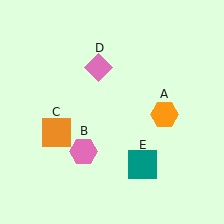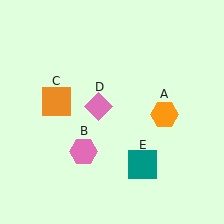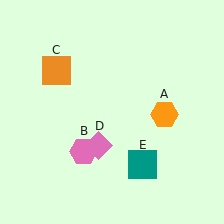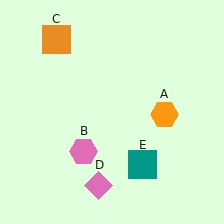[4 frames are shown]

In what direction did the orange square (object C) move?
The orange square (object C) moved up.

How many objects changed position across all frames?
2 objects changed position: orange square (object C), pink diamond (object D).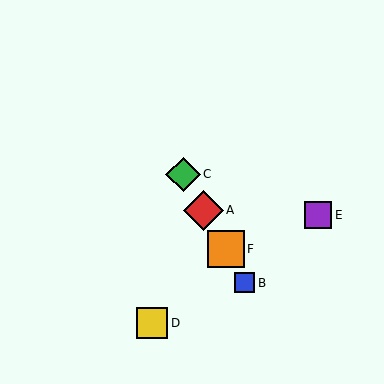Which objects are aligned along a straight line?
Objects A, B, C, F are aligned along a straight line.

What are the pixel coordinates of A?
Object A is at (203, 210).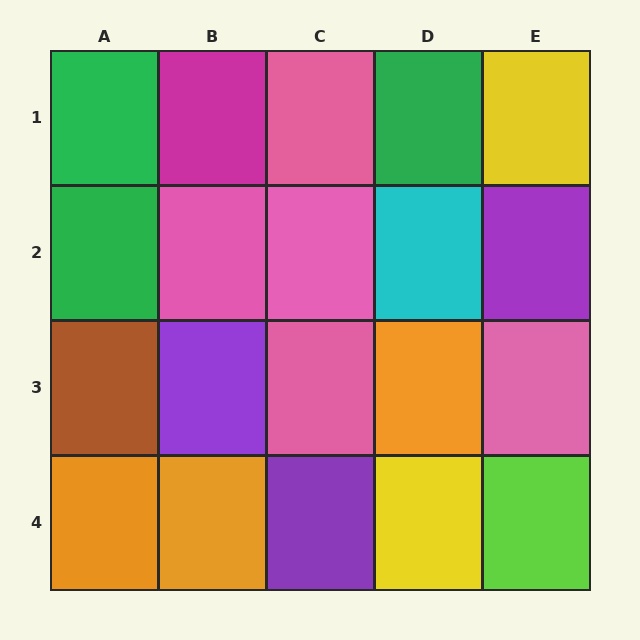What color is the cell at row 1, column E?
Yellow.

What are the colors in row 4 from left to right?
Orange, orange, purple, yellow, lime.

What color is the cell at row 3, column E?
Pink.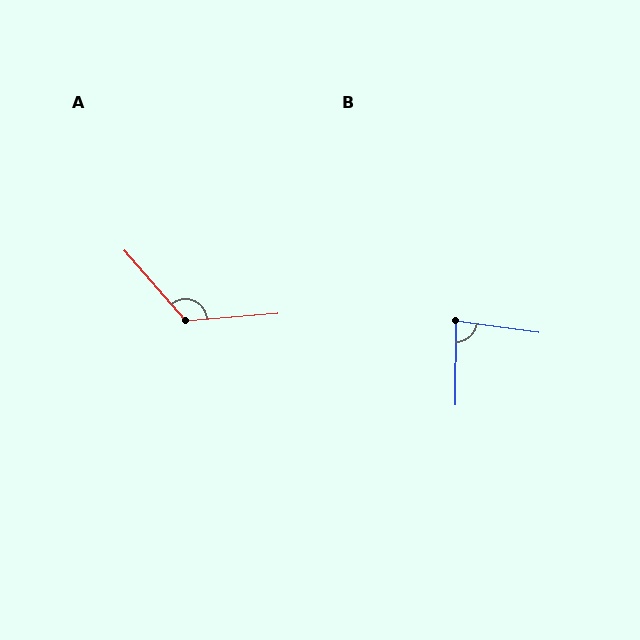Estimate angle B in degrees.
Approximately 82 degrees.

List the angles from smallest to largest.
B (82°), A (126°).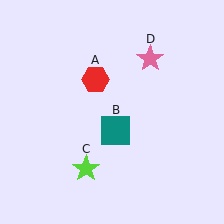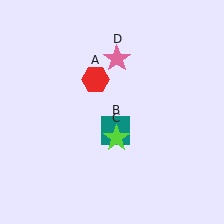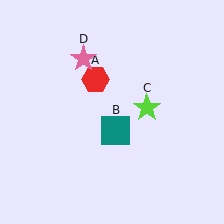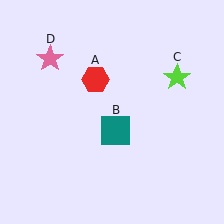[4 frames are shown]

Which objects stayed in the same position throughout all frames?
Red hexagon (object A) and teal square (object B) remained stationary.